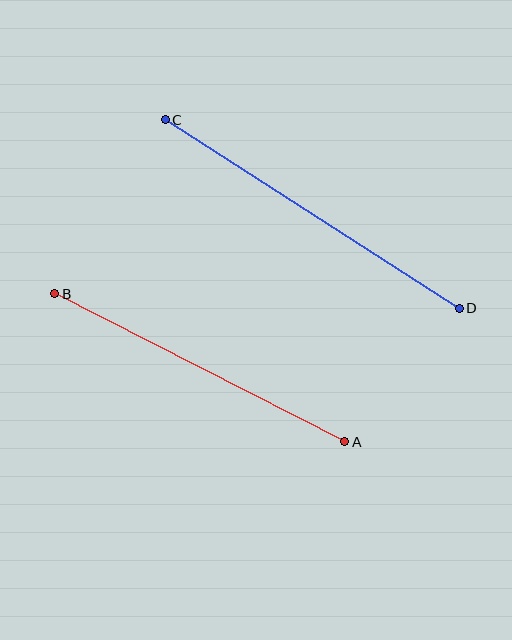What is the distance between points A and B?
The distance is approximately 325 pixels.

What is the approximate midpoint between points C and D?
The midpoint is at approximately (312, 214) pixels.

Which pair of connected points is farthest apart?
Points C and D are farthest apart.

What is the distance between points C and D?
The distance is approximately 349 pixels.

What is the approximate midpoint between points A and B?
The midpoint is at approximately (200, 368) pixels.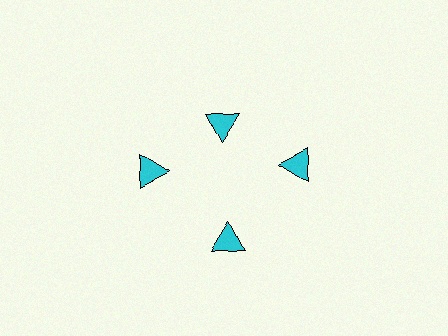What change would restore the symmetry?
The symmetry would be restored by moving it outward, back onto the ring so that all 4 triangles sit at equal angles and equal distance from the center.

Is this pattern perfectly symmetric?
No. The 4 cyan triangles are arranged in a ring, but one element near the 12 o'clock position is pulled inward toward the center, breaking the 4-fold rotational symmetry.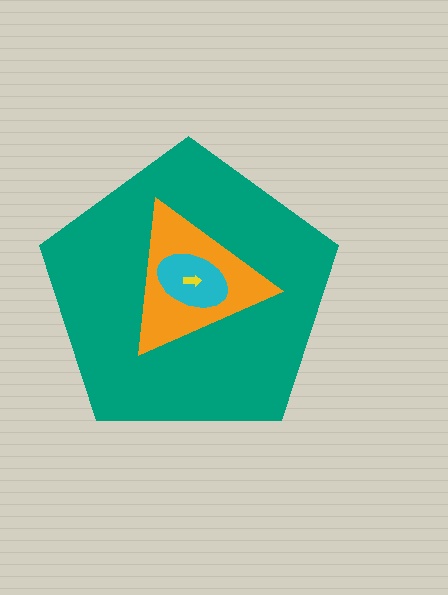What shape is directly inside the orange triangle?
The cyan ellipse.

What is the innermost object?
The yellow arrow.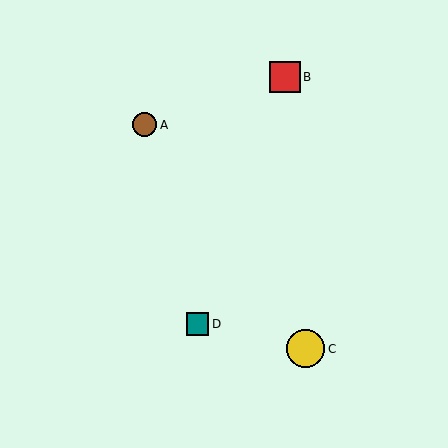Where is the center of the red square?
The center of the red square is at (285, 77).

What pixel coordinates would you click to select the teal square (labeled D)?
Click at (198, 324) to select the teal square D.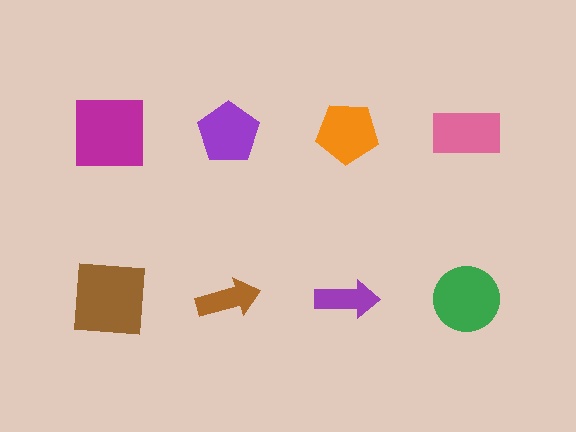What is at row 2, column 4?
A green circle.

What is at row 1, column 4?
A pink rectangle.